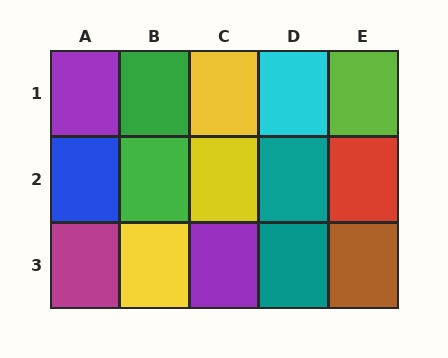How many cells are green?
2 cells are green.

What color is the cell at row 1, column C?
Yellow.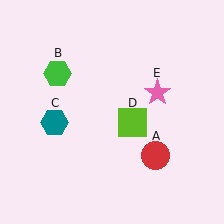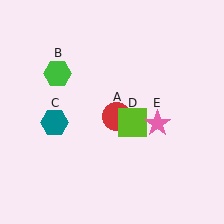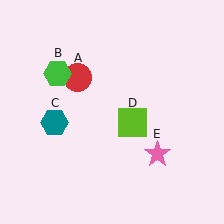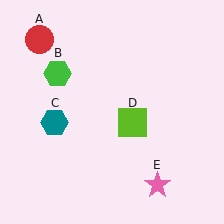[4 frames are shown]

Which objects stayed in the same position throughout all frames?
Green hexagon (object B) and teal hexagon (object C) and lime square (object D) remained stationary.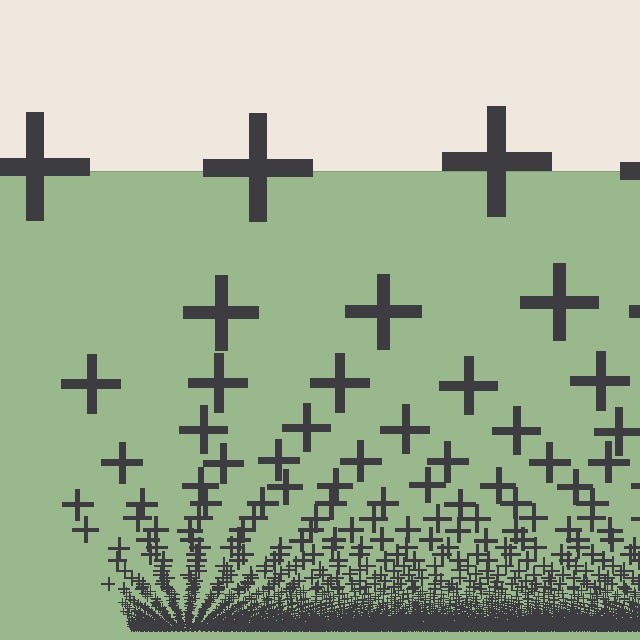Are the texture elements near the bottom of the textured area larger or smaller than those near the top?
Smaller. The gradient is inverted — elements near the bottom are smaller and denser.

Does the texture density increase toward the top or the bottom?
Density increases toward the bottom.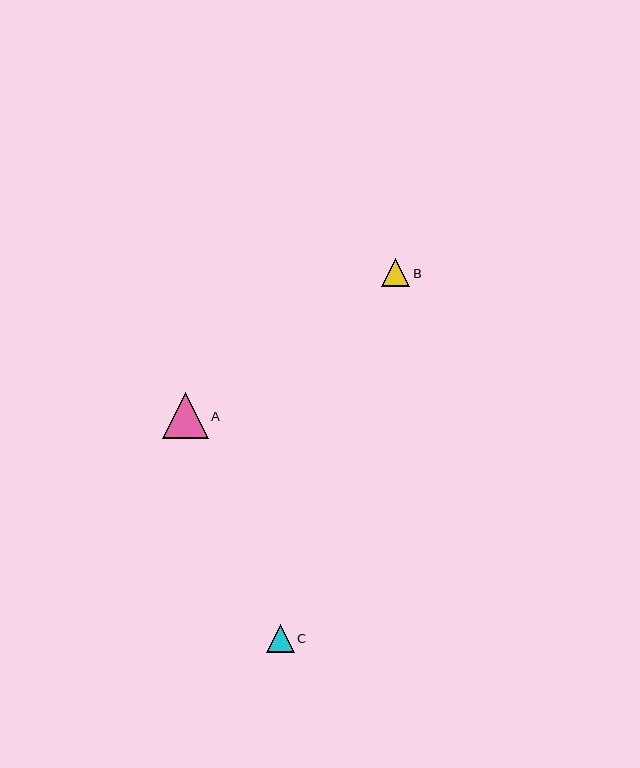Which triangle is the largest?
Triangle A is the largest with a size of approximately 46 pixels.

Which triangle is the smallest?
Triangle C is the smallest with a size of approximately 27 pixels.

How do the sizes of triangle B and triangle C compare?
Triangle B and triangle C are approximately the same size.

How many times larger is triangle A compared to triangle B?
Triangle A is approximately 1.6 times the size of triangle B.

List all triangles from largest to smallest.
From largest to smallest: A, B, C.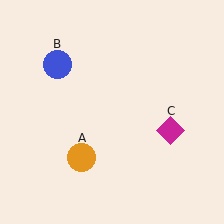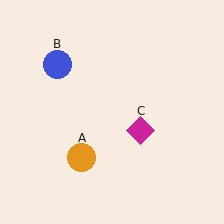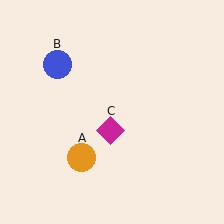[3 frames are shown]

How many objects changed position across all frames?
1 object changed position: magenta diamond (object C).